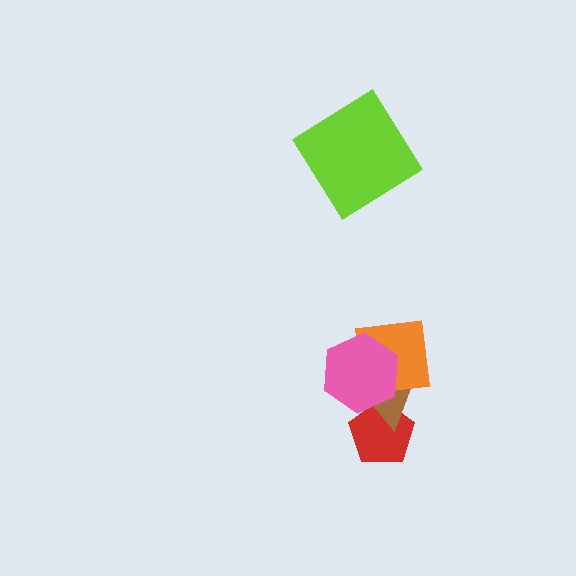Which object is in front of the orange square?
The pink hexagon is in front of the orange square.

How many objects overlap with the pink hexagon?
3 objects overlap with the pink hexagon.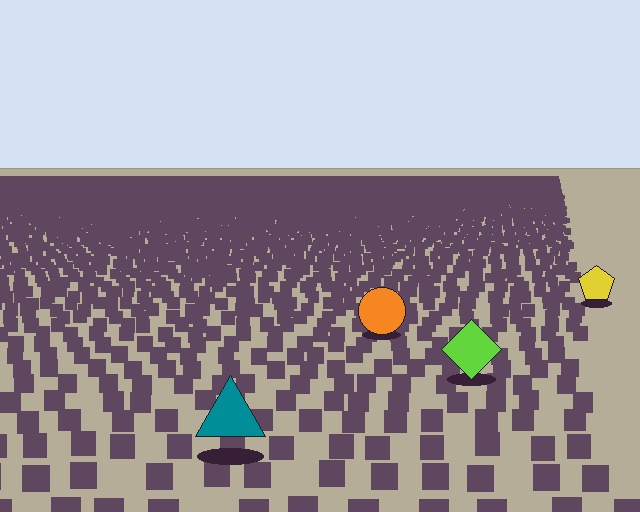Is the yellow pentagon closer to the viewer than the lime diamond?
No. The lime diamond is closer — you can tell from the texture gradient: the ground texture is coarser near it.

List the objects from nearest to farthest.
From nearest to farthest: the teal triangle, the lime diamond, the orange circle, the yellow pentagon.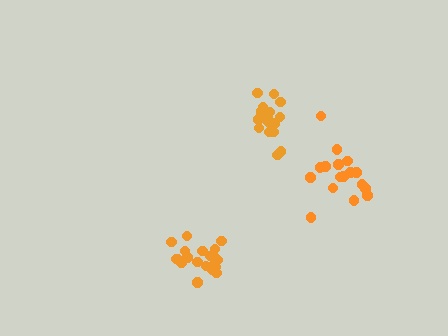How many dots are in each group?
Group 1: 18 dots, Group 2: 20 dots, Group 3: 18 dots (56 total).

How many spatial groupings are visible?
There are 3 spatial groupings.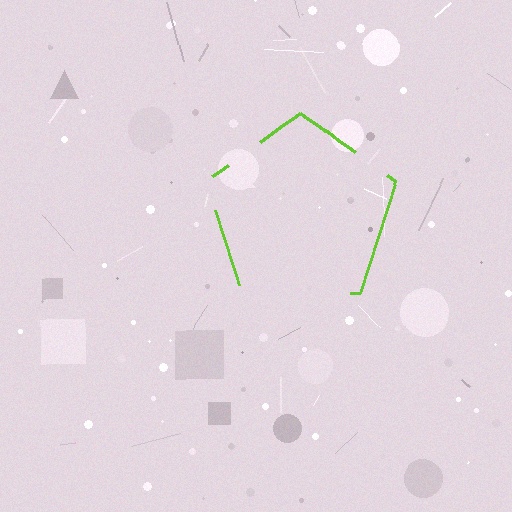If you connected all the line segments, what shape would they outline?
They would outline a pentagon.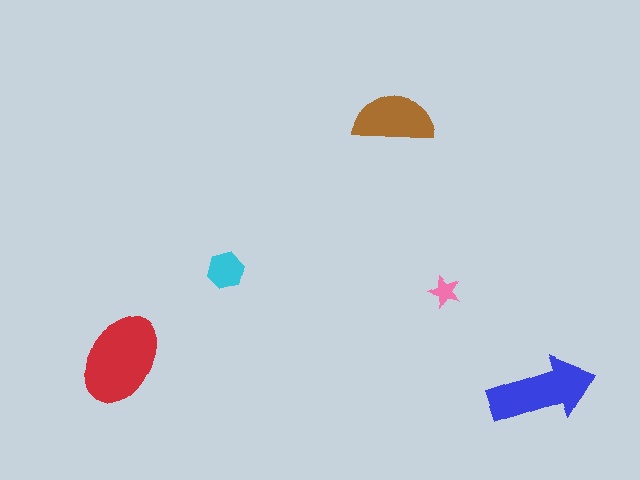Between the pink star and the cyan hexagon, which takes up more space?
The cyan hexagon.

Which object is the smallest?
The pink star.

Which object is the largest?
The red ellipse.